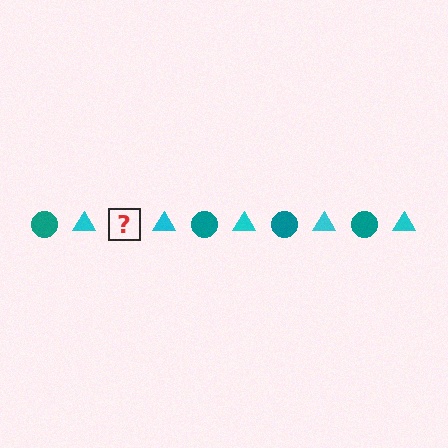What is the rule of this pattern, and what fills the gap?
The rule is that the pattern alternates between teal circle and cyan triangle. The gap should be filled with a teal circle.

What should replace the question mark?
The question mark should be replaced with a teal circle.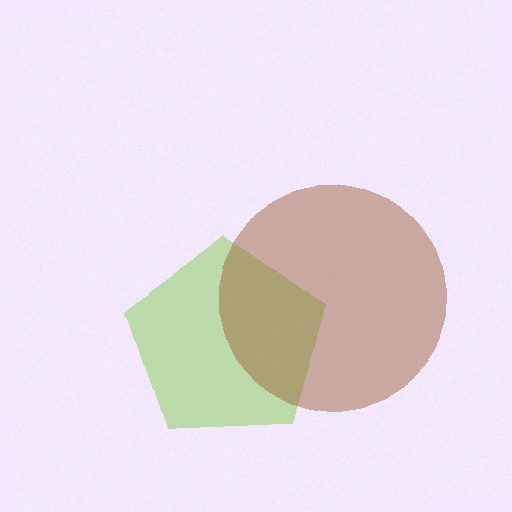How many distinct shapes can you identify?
There are 2 distinct shapes: a lime pentagon, a brown circle.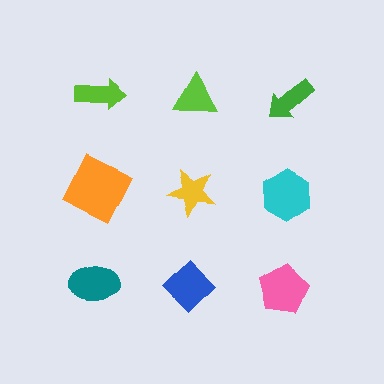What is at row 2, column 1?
An orange square.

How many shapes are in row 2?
3 shapes.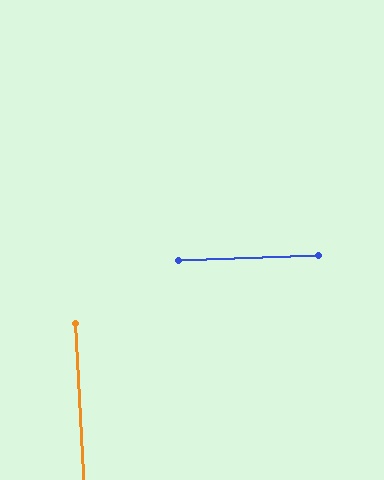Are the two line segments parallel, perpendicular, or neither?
Perpendicular — they meet at approximately 89°.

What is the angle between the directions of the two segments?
Approximately 89 degrees.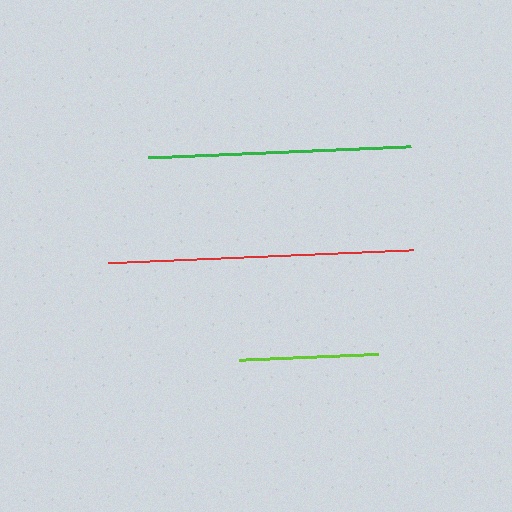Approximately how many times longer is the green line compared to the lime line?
The green line is approximately 1.9 times the length of the lime line.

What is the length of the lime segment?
The lime segment is approximately 139 pixels long.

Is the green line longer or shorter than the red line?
The red line is longer than the green line.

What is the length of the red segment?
The red segment is approximately 305 pixels long.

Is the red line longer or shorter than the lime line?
The red line is longer than the lime line.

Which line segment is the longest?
The red line is the longest at approximately 305 pixels.